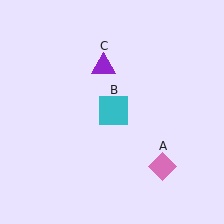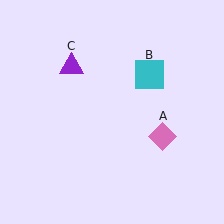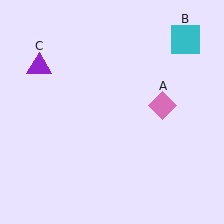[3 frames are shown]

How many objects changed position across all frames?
3 objects changed position: pink diamond (object A), cyan square (object B), purple triangle (object C).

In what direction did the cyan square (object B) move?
The cyan square (object B) moved up and to the right.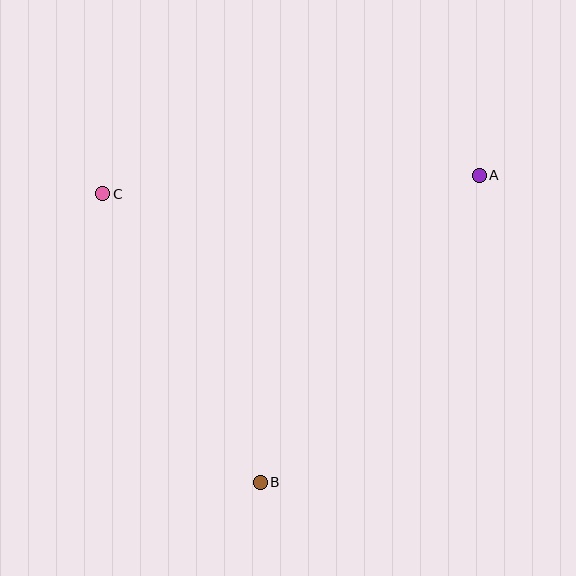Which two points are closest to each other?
Points B and C are closest to each other.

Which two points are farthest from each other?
Points A and C are farthest from each other.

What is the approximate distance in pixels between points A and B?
The distance between A and B is approximately 377 pixels.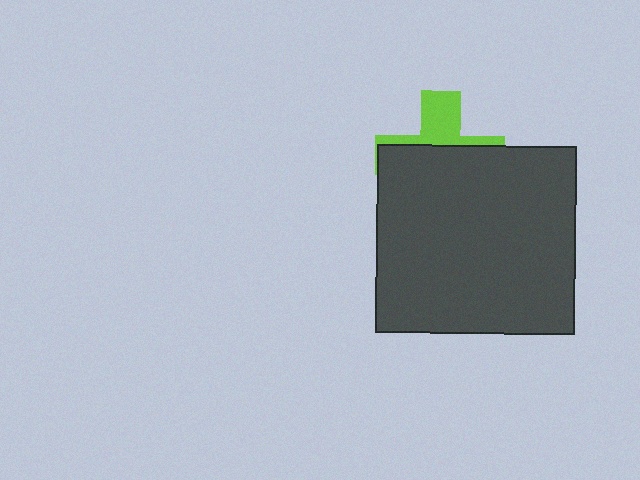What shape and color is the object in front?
The object in front is a dark gray rectangle.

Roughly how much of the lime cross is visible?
A small part of it is visible (roughly 35%).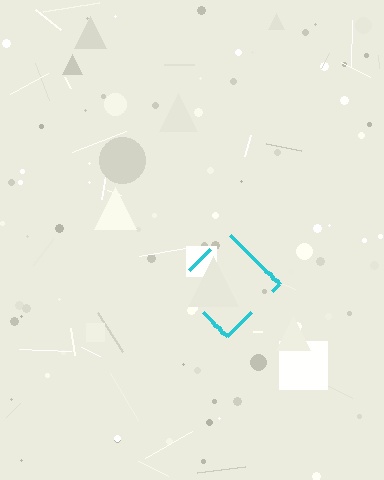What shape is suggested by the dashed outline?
The dashed outline suggests a diamond.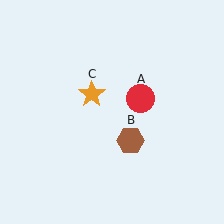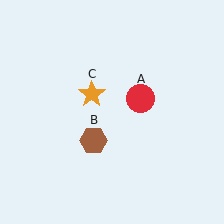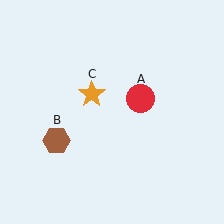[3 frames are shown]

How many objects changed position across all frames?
1 object changed position: brown hexagon (object B).